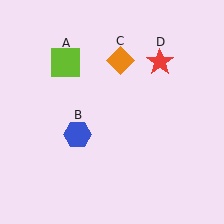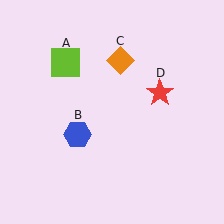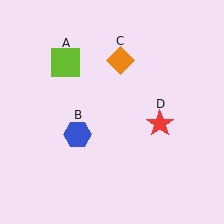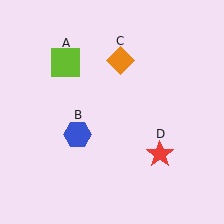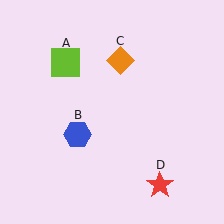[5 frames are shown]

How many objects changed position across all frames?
1 object changed position: red star (object D).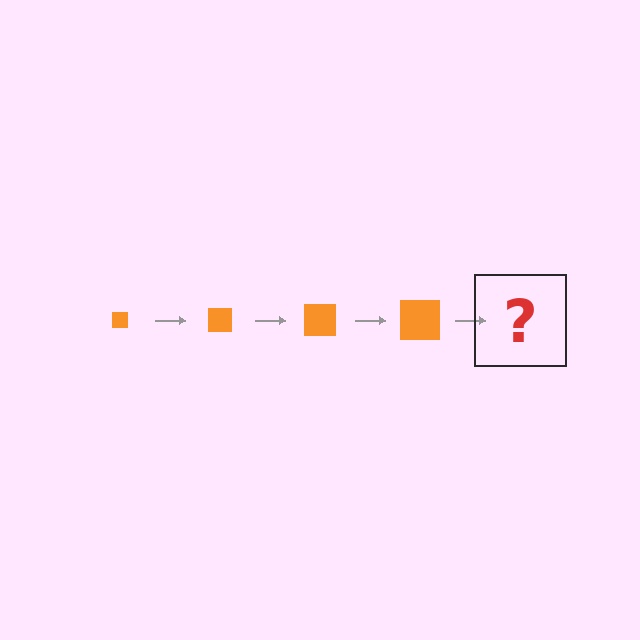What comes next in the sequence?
The next element should be an orange square, larger than the previous one.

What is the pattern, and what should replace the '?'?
The pattern is that the square gets progressively larger each step. The '?' should be an orange square, larger than the previous one.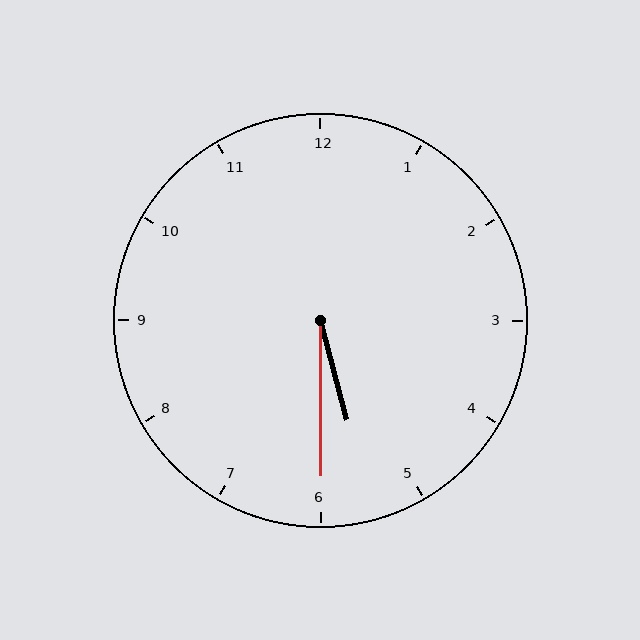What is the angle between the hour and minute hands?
Approximately 15 degrees.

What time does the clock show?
5:30.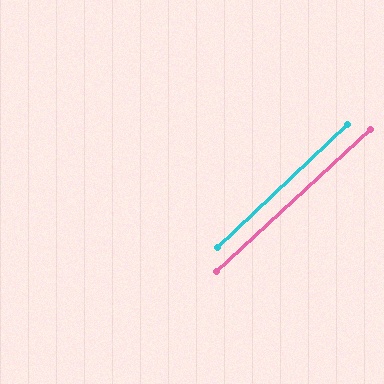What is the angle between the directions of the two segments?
Approximately 1 degree.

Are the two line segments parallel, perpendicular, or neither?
Parallel — their directions differ by only 0.9°.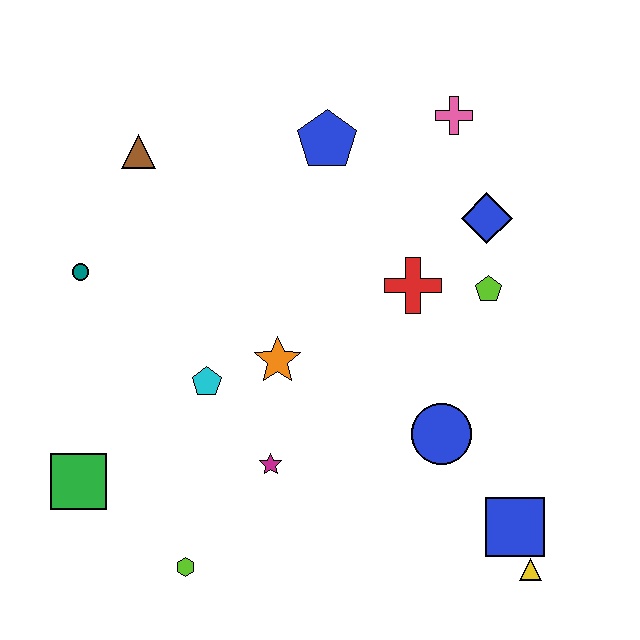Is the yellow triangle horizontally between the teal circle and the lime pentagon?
No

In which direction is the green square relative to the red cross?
The green square is to the left of the red cross.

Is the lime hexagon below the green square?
Yes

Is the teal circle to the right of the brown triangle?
No